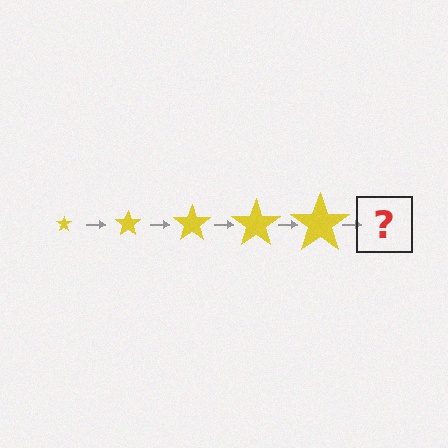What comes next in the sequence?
The next element should be a yellow star, larger than the previous one.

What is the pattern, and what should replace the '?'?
The pattern is that the star gets progressively larger each step. The '?' should be a yellow star, larger than the previous one.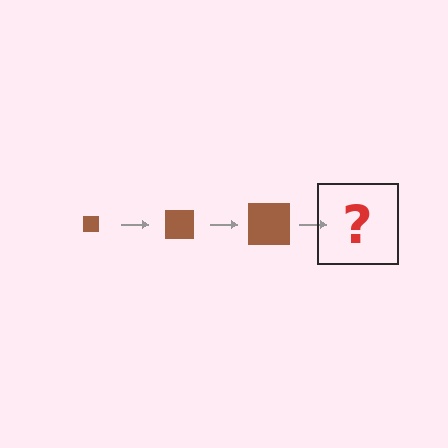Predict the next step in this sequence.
The next step is a brown square, larger than the previous one.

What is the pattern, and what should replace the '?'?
The pattern is that the square gets progressively larger each step. The '?' should be a brown square, larger than the previous one.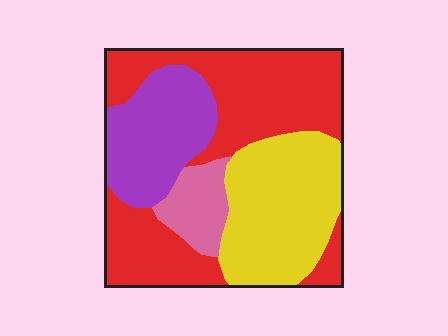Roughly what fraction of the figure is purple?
Purple takes up about one fifth (1/5) of the figure.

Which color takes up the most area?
Red, at roughly 45%.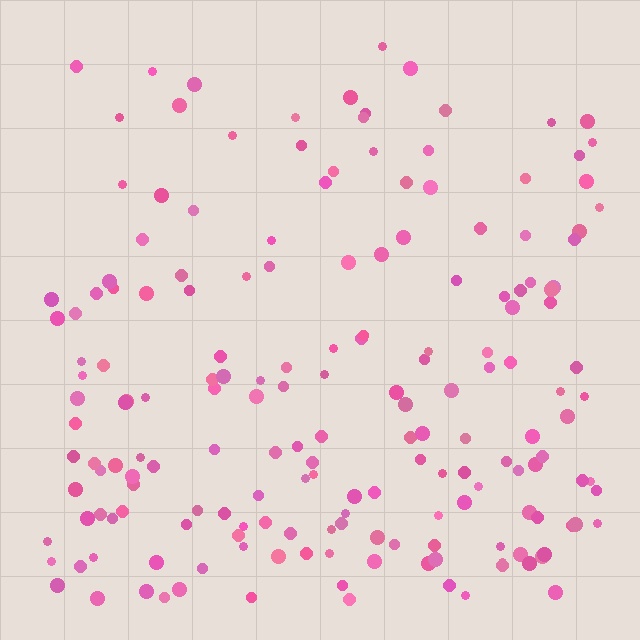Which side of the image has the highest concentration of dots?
The bottom.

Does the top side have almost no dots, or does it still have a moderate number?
Still a moderate number, just noticeably fewer than the bottom.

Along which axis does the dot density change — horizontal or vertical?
Vertical.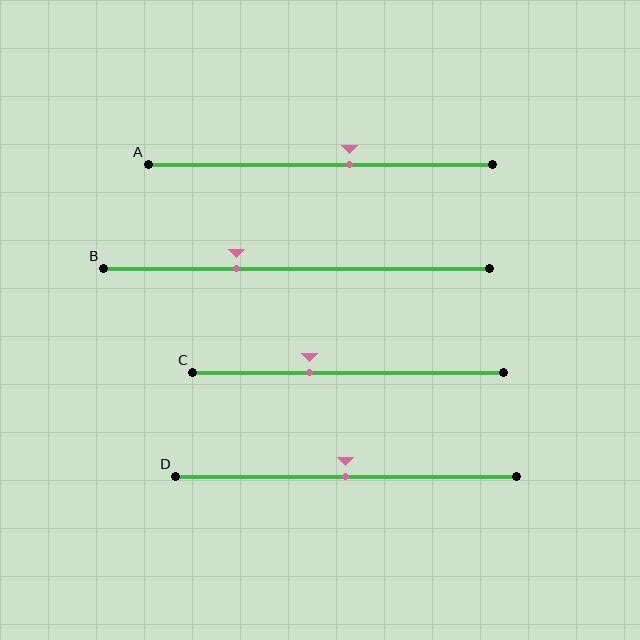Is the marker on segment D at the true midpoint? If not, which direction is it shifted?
Yes, the marker on segment D is at the true midpoint.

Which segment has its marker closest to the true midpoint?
Segment D has its marker closest to the true midpoint.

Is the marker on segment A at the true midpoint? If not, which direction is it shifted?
No, the marker on segment A is shifted to the right by about 9% of the segment length.